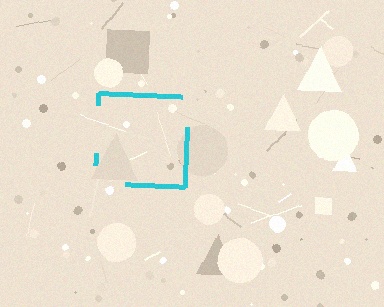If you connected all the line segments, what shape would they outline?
They would outline a square.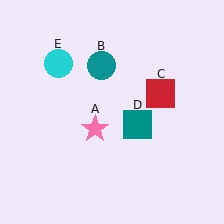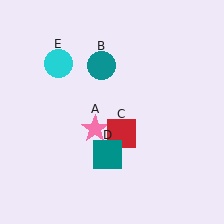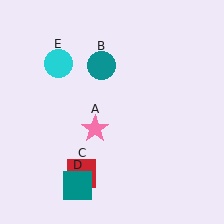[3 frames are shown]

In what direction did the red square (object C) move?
The red square (object C) moved down and to the left.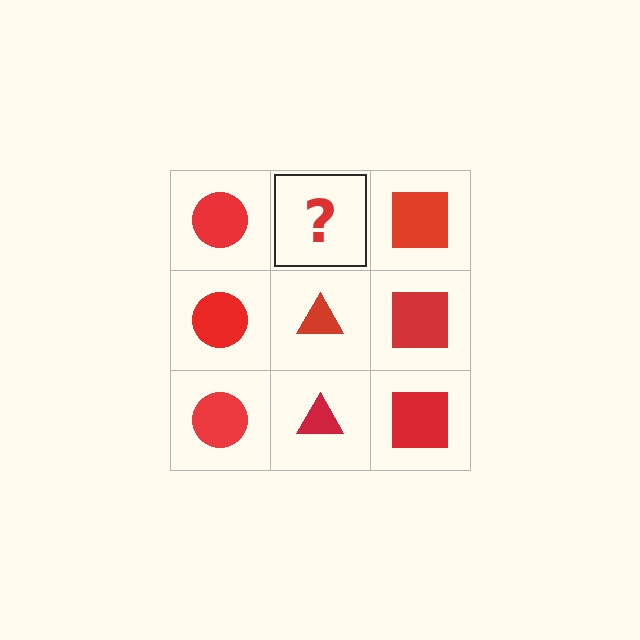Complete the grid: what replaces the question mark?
The question mark should be replaced with a red triangle.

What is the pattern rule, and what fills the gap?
The rule is that each column has a consistent shape. The gap should be filled with a red triangle.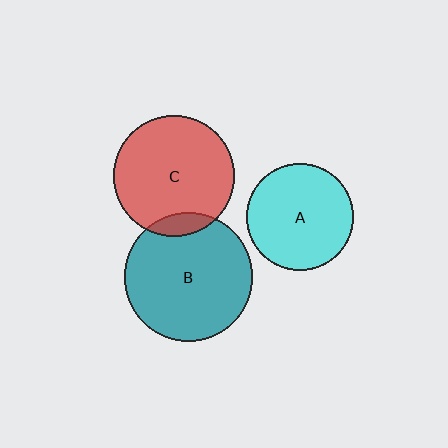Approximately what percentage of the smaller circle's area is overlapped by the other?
Approximately 10%.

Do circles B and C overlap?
Yes.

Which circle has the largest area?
Circle B (teal).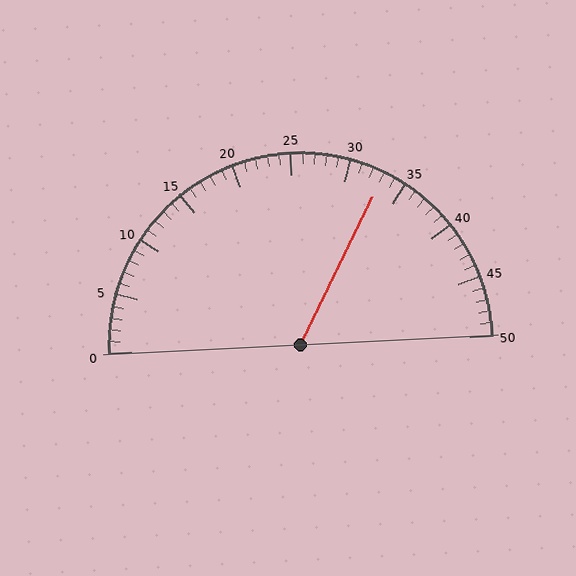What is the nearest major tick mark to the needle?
The nearest major tick mark is 35.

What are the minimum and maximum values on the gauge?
The gauge ranges from 0 to 50.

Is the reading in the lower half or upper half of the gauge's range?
The reading is in the upper half of the range (0 to 50).